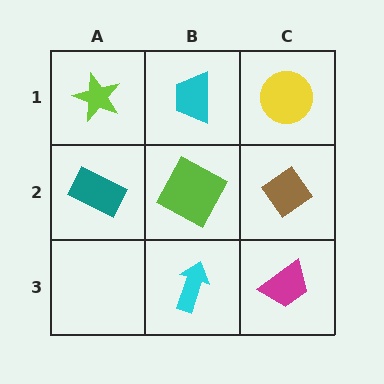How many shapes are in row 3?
2 shapes.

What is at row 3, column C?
A magenta trapezoid.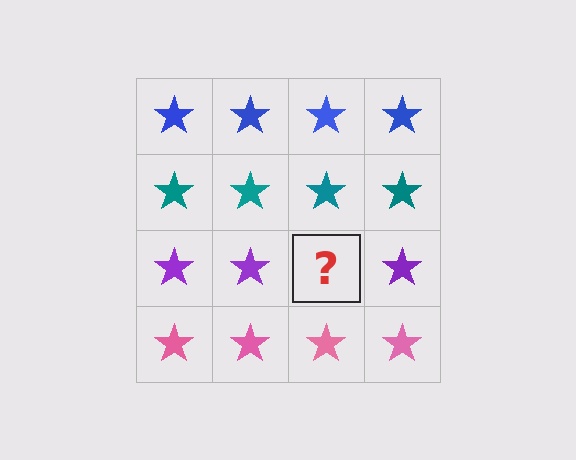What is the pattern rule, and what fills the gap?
The rule is that each row has a consistent color. The gap should be filled with a purple star.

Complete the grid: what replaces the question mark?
The question mark should be replaced with a purple star.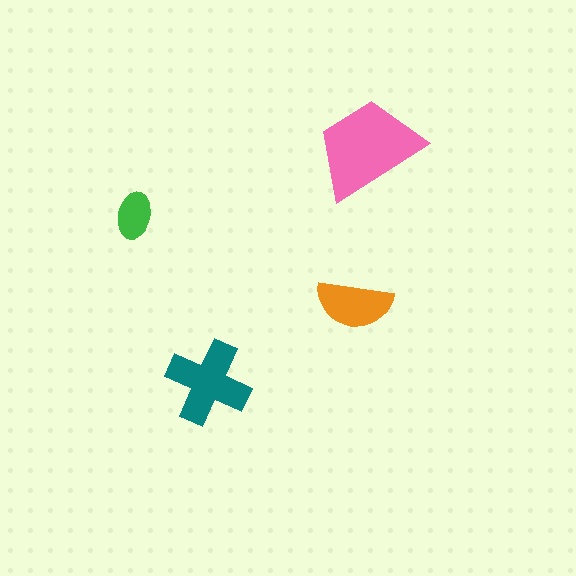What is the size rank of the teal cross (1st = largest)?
2nd.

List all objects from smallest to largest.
The green ellipse, the orange semicircle, the teal cross, the pink trapezoid.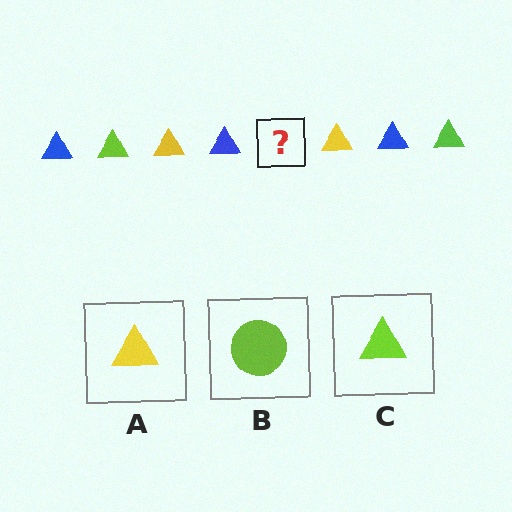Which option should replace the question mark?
Option C.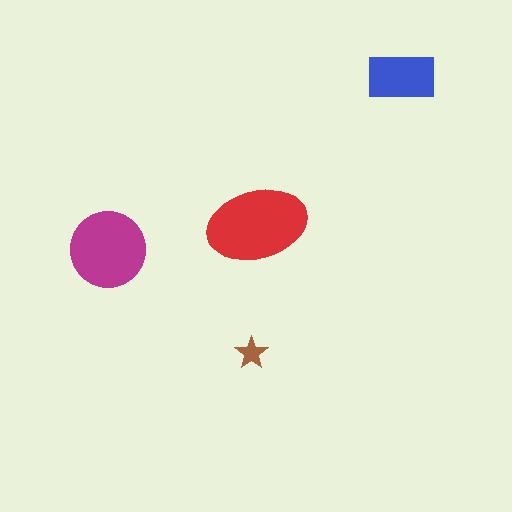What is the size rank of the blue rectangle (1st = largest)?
3rd.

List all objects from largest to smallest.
The red ellipse, the magenta circle, the blue rectangle, the brown star.